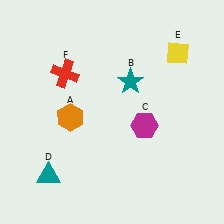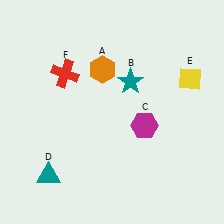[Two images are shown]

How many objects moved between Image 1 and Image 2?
2 objects moved between the two images.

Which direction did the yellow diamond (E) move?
The yellow diamond (E) moved down.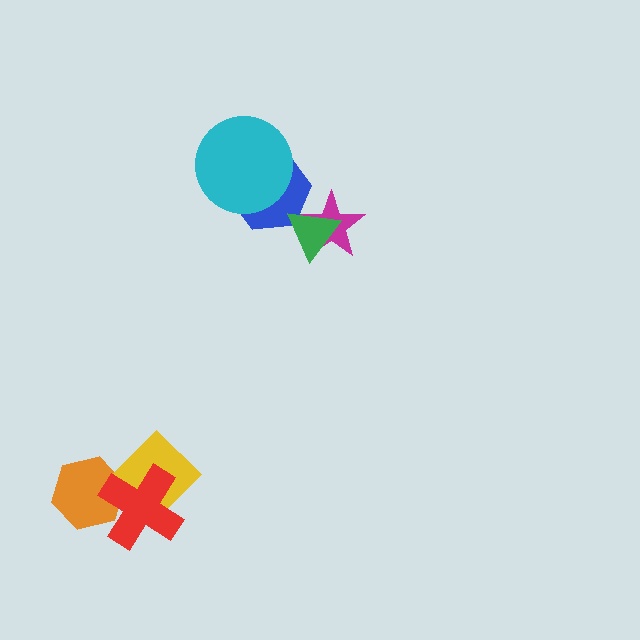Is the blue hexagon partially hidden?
Yes, it is partially covered by another shape.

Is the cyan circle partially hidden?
No, no other shape covers it.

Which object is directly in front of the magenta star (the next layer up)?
The blue hexagon is directly in front of the magenta star.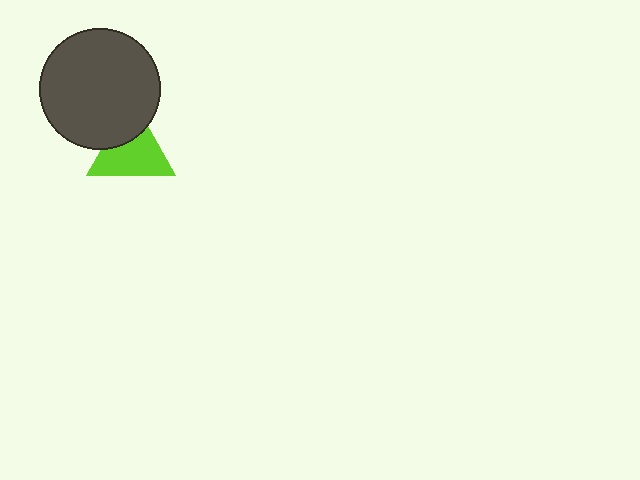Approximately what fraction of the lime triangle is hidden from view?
Roughly 31% of the lime triangle is hidden behind the dark gray circle.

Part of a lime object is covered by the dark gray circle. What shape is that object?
It is a triangle.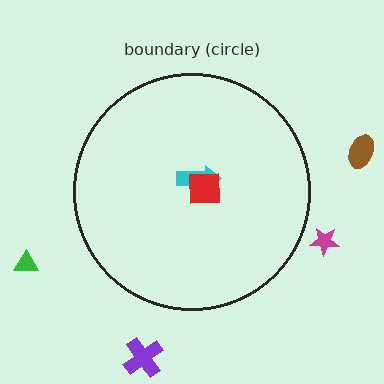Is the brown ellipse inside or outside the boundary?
Outside.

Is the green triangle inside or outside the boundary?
Outside.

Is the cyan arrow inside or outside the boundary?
Inside.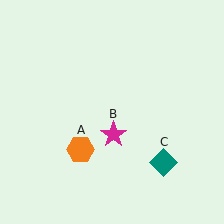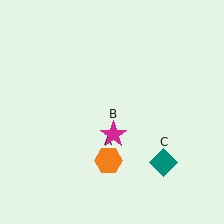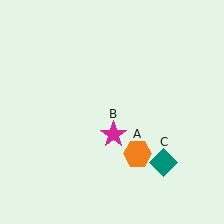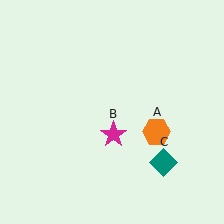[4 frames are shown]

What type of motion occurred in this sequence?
The orange hexagon (object A) rotated counterclockwise around the center of the scene.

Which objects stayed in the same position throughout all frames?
Magenta star (object B) and teal diamond (object C) remained stationary.